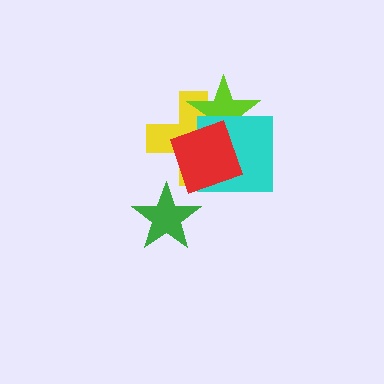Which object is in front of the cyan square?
The red square is in front of the cyan square.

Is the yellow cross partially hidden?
Yes, it is partially covered by another shape.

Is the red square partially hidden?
No, no other shape covers it.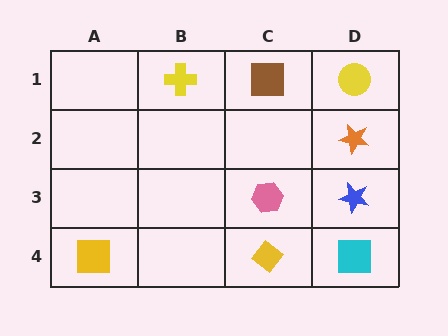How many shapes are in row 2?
1 shape.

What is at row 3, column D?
A blue star.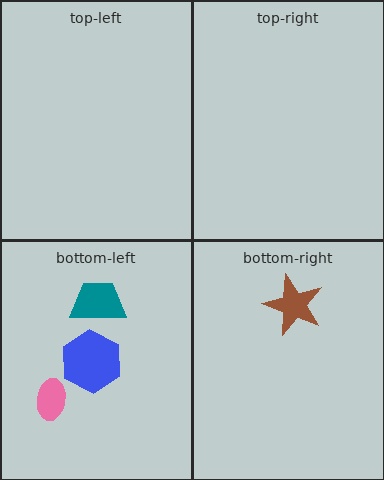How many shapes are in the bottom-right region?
1.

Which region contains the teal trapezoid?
The bottom-left region.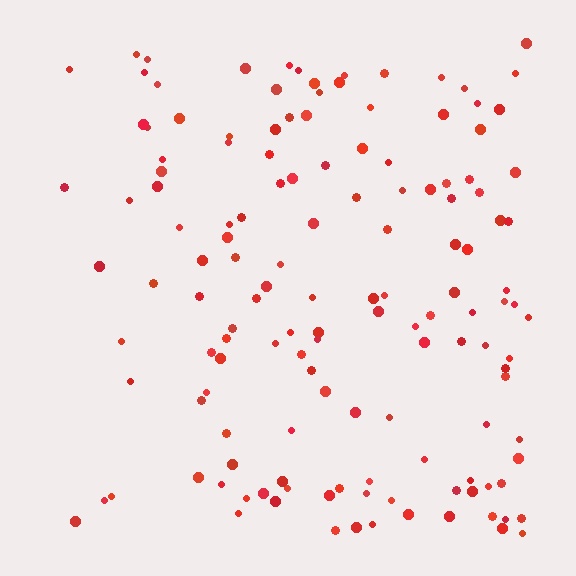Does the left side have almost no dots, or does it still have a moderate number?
Still a moderate number, just noticeably fewer than the right.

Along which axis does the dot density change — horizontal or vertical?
Horizontal.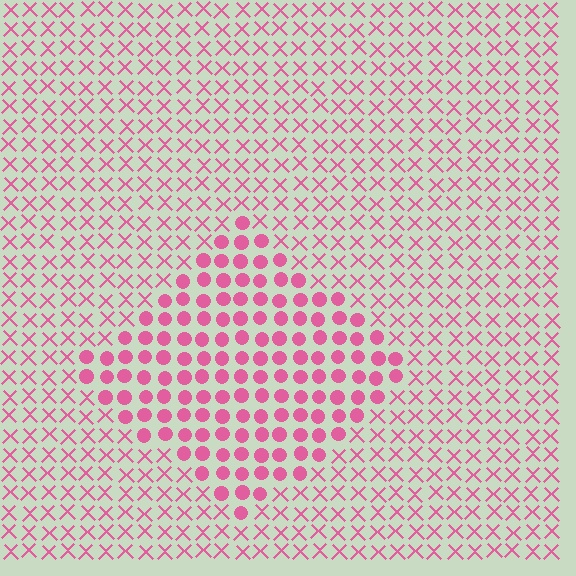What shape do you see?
I see a diamond.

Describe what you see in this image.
The image is filled with small pink elements arranged in a uniform grid. A diamond-shaped region contains circles, while the surrounding area contains X marks. The boundary is defined purely by the change in element shape.